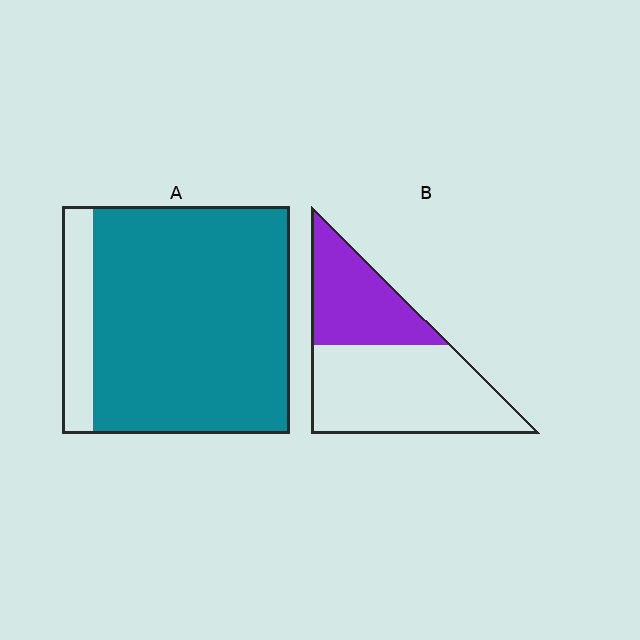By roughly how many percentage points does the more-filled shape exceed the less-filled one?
By roughly 50 percentage points (A over B).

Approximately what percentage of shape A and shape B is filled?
A is approximately 85% and B is approximately 35%.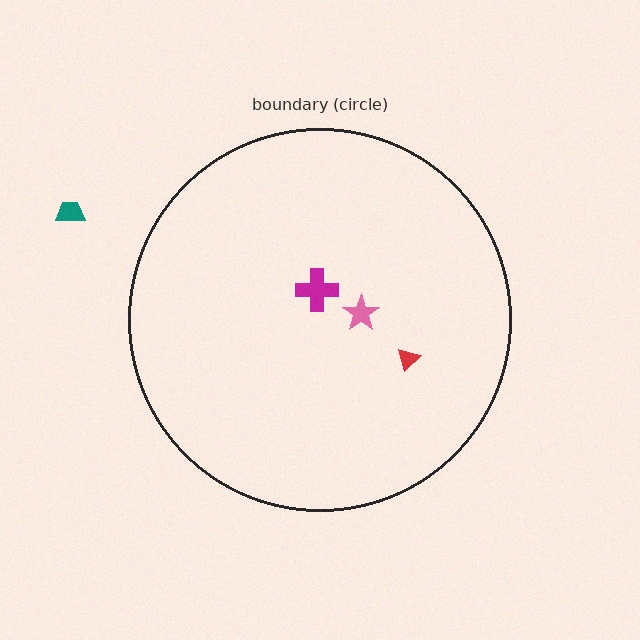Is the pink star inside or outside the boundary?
Inside.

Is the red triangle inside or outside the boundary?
Inside.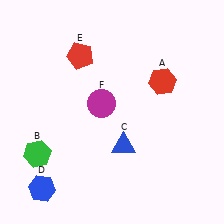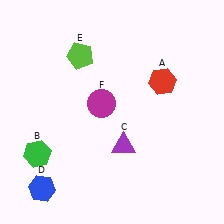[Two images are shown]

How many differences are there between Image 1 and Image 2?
There are 2 differences between the two images.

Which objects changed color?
C changed from blue to purple. E changed from red to lime.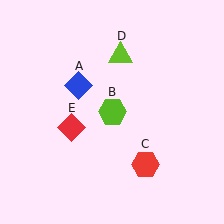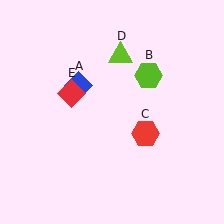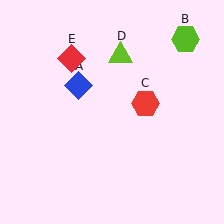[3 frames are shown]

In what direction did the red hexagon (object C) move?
The red hexagon (object C) moved up.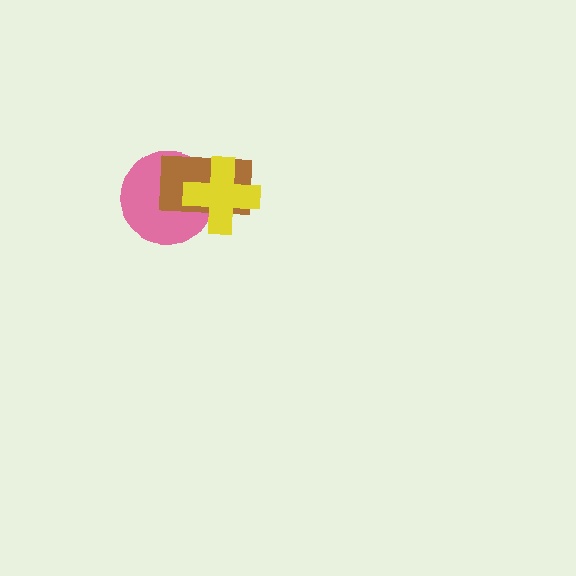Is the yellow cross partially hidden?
No, no other shape covers it.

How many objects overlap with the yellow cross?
2 objects overlap with the yellow cross.